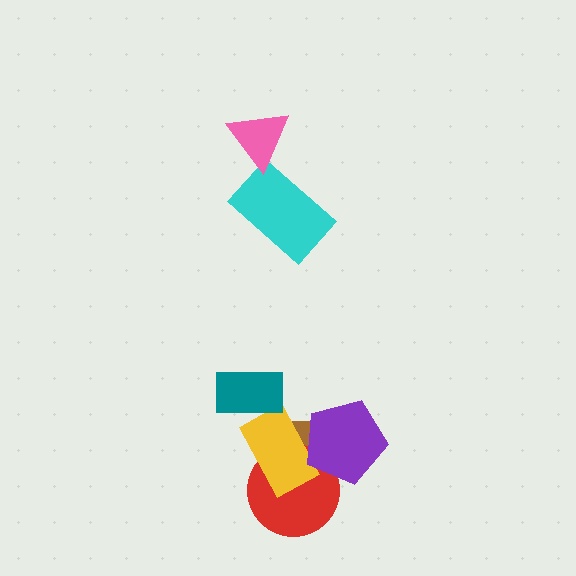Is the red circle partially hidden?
Yes, it is partially covered by another shape.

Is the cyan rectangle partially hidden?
No, no other shape covers it.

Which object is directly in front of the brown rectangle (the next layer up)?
The red circle is directly in front of the brown rectangle.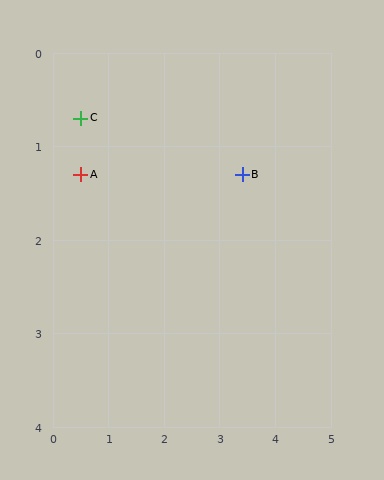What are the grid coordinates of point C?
Point C is at approximately (0.5, 0.7).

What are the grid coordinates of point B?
Point B is at approximately (3.4, 1.3).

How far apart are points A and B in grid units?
Points A and B are about 2.9 grid units apart.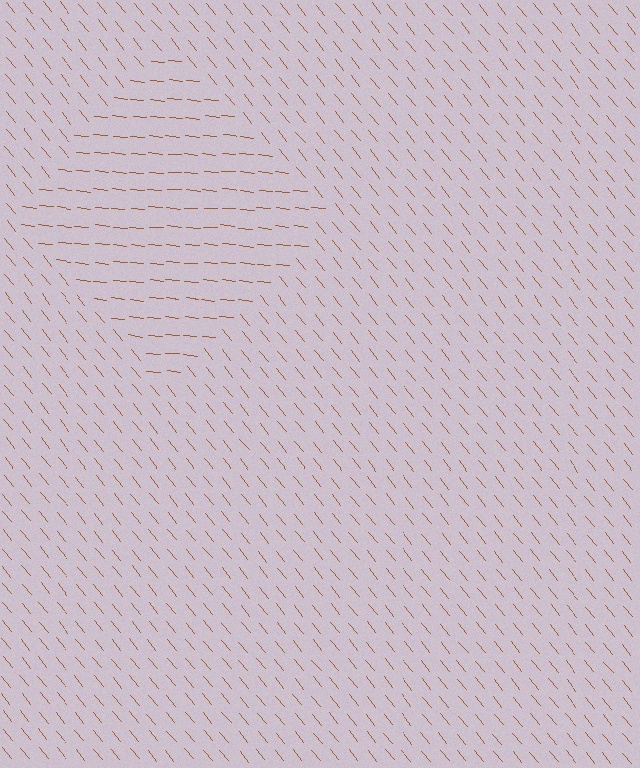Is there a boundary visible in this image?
Yes, there is a texture boundary formed by a change in line orientation.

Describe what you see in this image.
The image is filled with small brown line segments. A diamond region in the image has lines oriented differently from the surrounding lines, creating a visible texture boundary.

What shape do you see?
I see a diamond.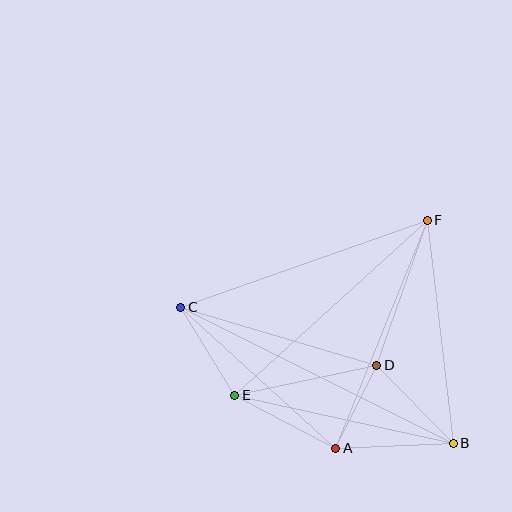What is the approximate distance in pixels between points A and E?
The distance between A and E is approximately 114 pixels.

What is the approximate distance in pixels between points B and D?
The distance between B and D is approximately 109 pixels.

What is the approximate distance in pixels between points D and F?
The distance between D and F is approximately 153 pixels.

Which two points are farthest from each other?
Points B and C are farthest from each other.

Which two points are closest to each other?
Points A and D are closest to each other.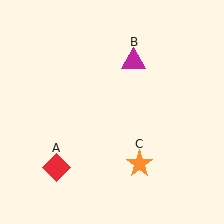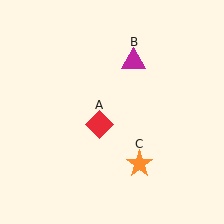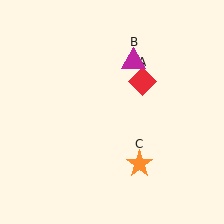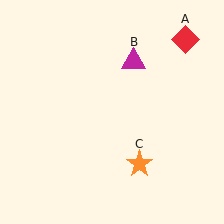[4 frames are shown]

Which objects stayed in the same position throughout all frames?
Magenta triangle (object B) and orange star (object C) remained stationary.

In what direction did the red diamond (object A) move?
The red diamond (object A) moved up and to the right.